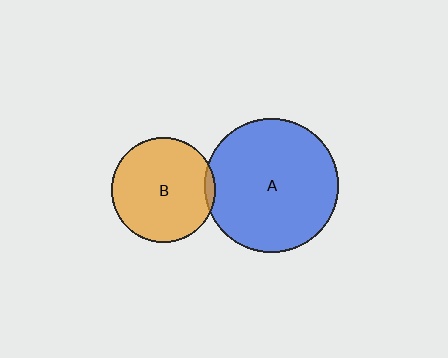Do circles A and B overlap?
Yes.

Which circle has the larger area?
Circle A (blue).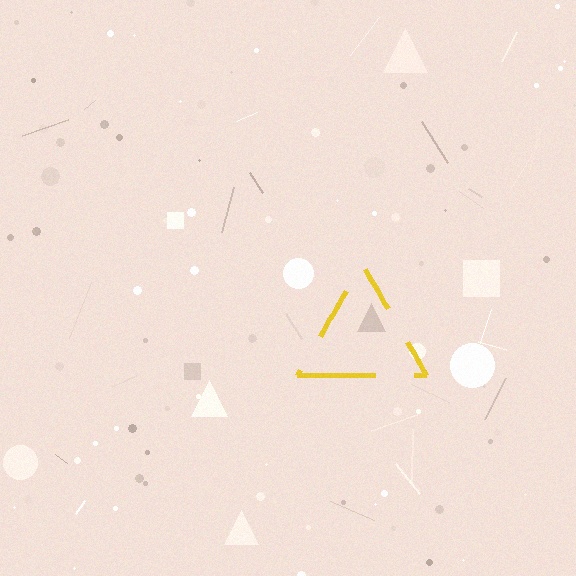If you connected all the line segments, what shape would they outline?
They would outline a triangle.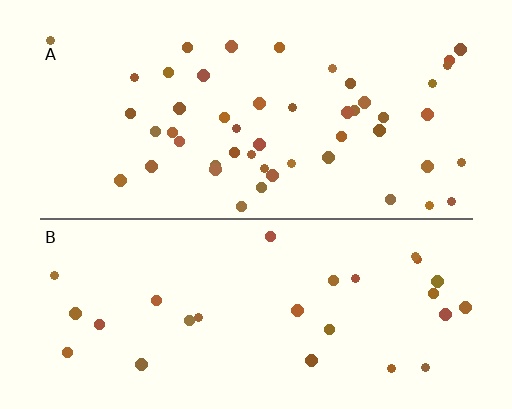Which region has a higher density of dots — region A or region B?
A (the top).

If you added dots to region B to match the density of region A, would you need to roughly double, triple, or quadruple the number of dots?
Approximately double.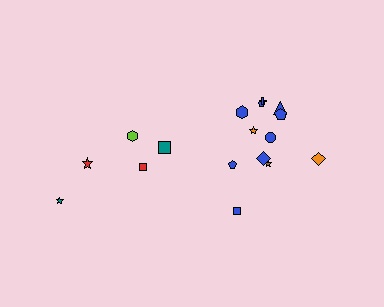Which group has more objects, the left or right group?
The right group.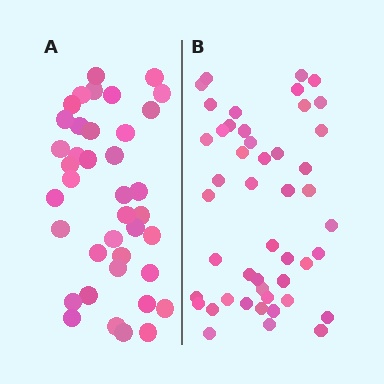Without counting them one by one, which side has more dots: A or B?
Region B (the right region) has more dots.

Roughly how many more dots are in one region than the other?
Region B has roughly 8 or so more dots than region A.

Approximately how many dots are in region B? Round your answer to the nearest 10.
About 50 dots. (The exact count is 47, which rounds to 50.)